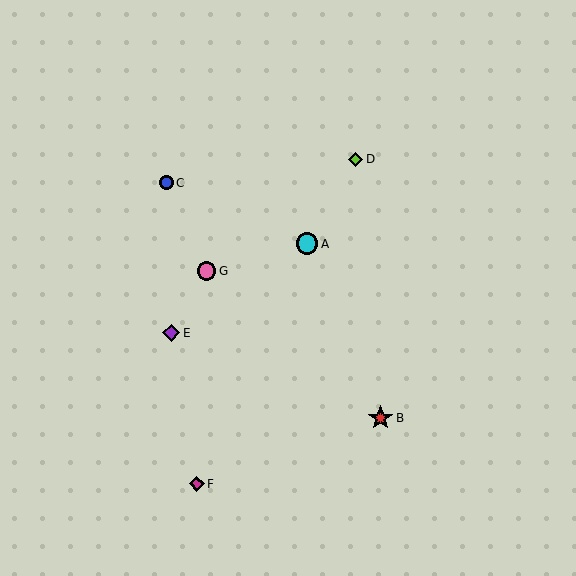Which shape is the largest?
The red star (labeled B) is the largest.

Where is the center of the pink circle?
The center of the pink circle is at (207, 271).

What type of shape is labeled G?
Shape G is a pink circle.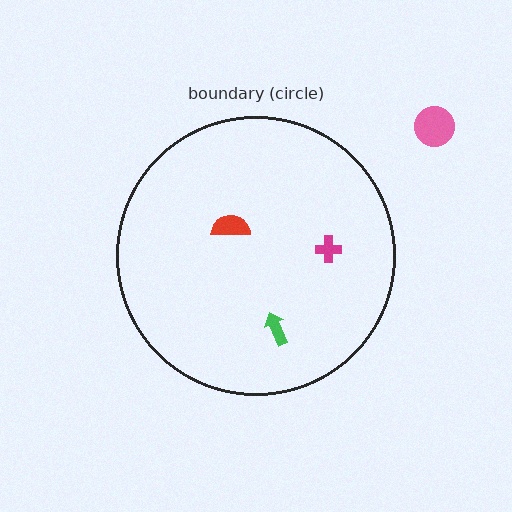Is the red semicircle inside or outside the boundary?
Inside.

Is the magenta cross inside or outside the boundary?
Inside.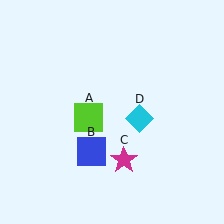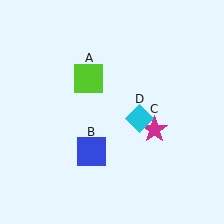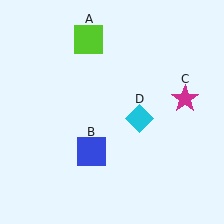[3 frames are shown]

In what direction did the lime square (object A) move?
The lime square (object A) moved up.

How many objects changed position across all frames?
2 objects changed position: lime square (object A), magenta star (object C).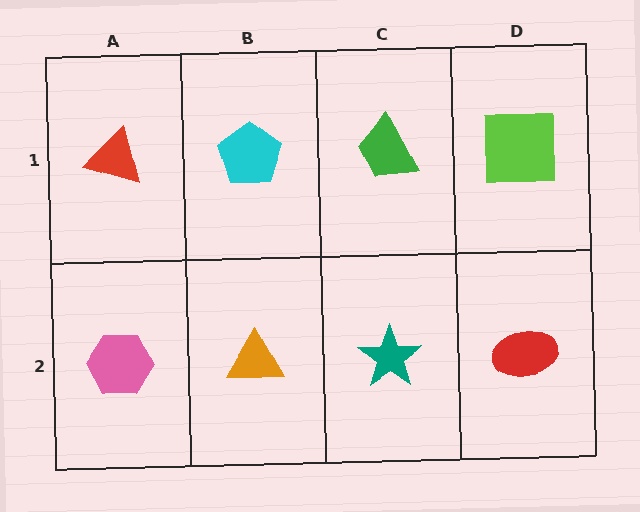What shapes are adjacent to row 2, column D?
A lime square (row 1, column D), a teal star (row 2, column C).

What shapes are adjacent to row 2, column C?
A green trapezoid (row 1, column C), an orange triangle (row 2, column B), a red ellipse (row 2, column D).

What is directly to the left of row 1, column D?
A green trapezoid.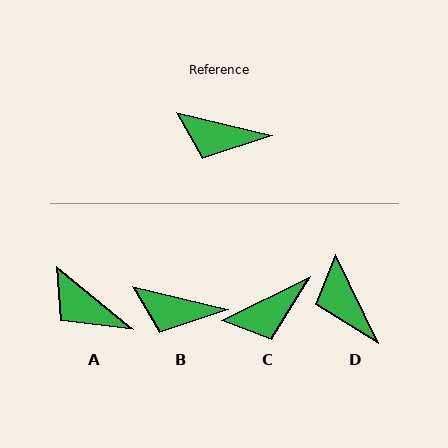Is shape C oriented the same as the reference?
No, it is off by about 40 degrees.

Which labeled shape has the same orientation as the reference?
B.